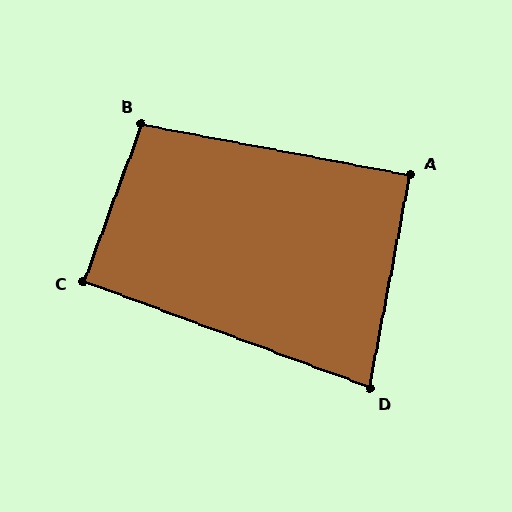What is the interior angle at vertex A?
Approximately 90 degrees (approximately right).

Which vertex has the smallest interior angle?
D, at approximately 80 degrees.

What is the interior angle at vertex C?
Approximately 90 degrees (approximately right).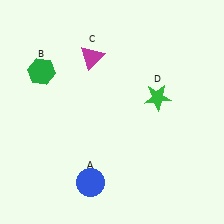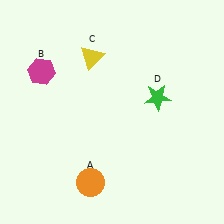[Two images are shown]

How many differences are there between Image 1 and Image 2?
There are 3 differences between the two images.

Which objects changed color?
A changed from blue to orange. B changed from green to magenta. C changed from magenta to yellow.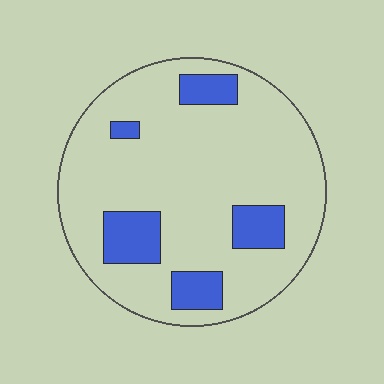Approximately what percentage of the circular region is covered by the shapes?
Approximately 15%.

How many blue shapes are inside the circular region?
5.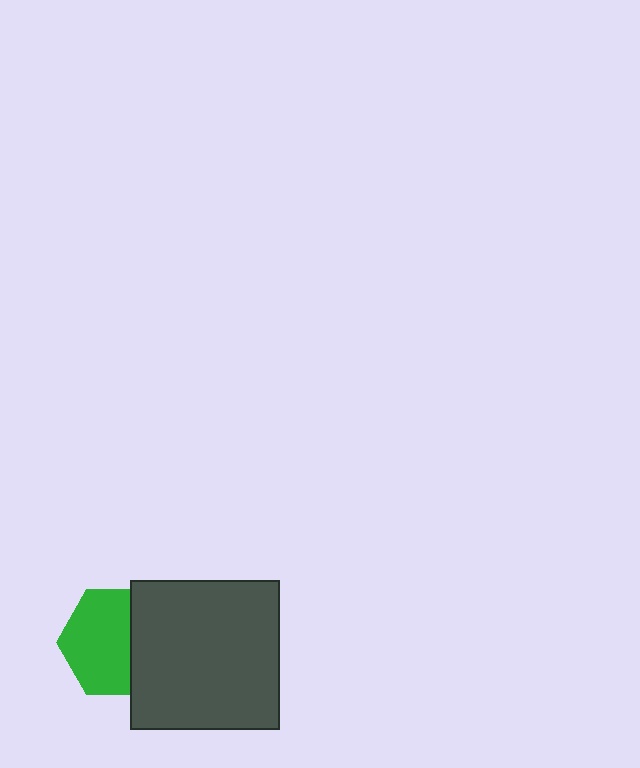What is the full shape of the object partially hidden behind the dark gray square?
The partially hidden object is a green hexagon.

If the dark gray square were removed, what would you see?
You would see the complete green hexagon.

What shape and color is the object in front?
The object in front is a dark gray square.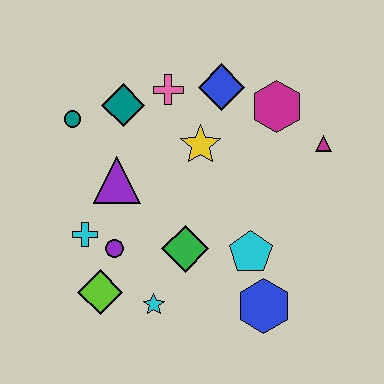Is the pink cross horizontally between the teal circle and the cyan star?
No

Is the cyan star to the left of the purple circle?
No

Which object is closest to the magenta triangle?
The magenta hexagon is closest to the magenta triangle.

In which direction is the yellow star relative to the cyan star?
The yellow star is above the cyan star.